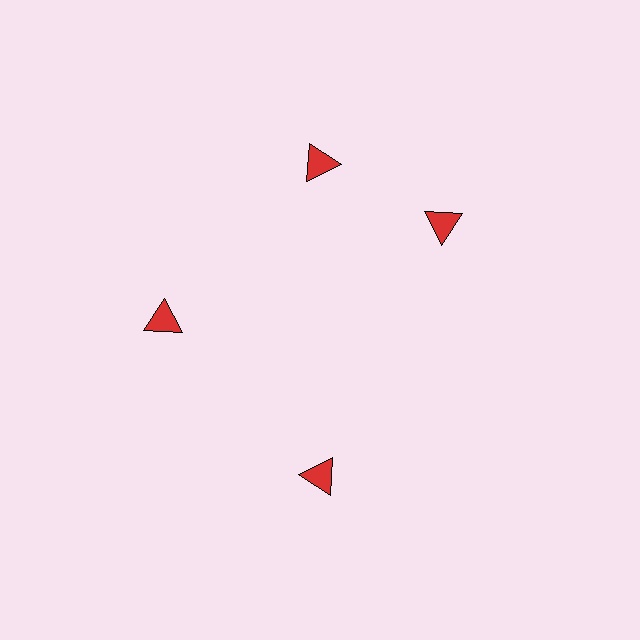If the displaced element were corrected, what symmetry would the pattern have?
It would have 4-fold rotational symmetry — the pattern would map onto itself every 90 degrees.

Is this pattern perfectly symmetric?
No. The 4 red triangles are arranged in a ring, but one element near the 3 o'clock position is rotated out of alignment along the ring, breaking the 4-fold rotational symmetry.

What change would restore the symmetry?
The symmetry would be restored by rotating it back into even spacing with its neighbors so that all 4 triangles sit at equal angles and equal distance from the center.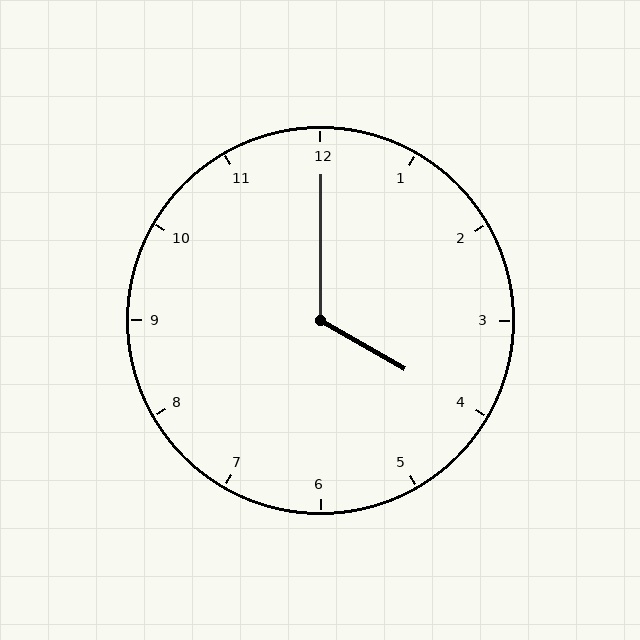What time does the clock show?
4:00.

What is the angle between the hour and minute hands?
Approximately 120 degrees.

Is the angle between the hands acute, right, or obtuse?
It is obtuse.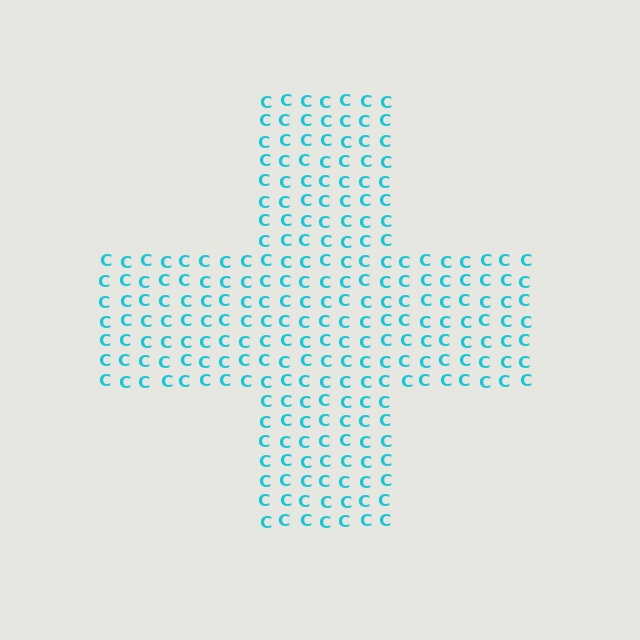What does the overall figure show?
The overall figure shows a cross.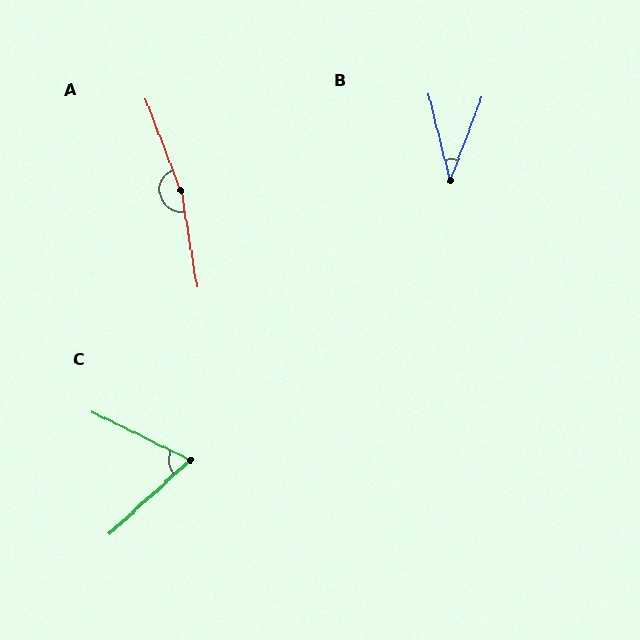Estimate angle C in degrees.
Approximately 69 degrees.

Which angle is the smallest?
B, at approximately 34 degrees.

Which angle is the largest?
A, at approximately 168 degrees.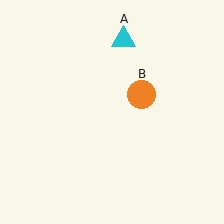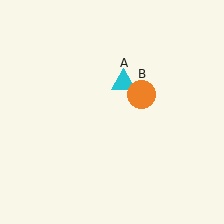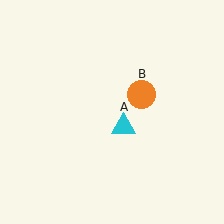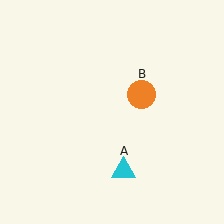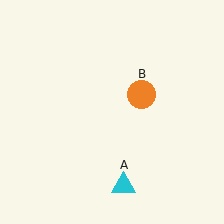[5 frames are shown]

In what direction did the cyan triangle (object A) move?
The cyan triangle (object A) moved down.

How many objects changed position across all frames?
1 object changed position: cyan triangle (object A).